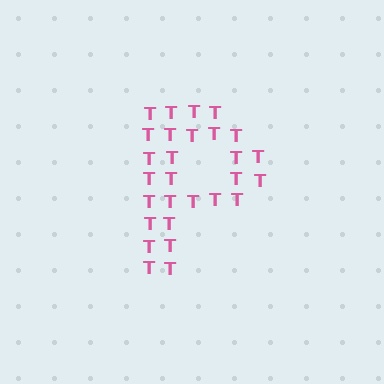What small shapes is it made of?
It is made of small letter T's.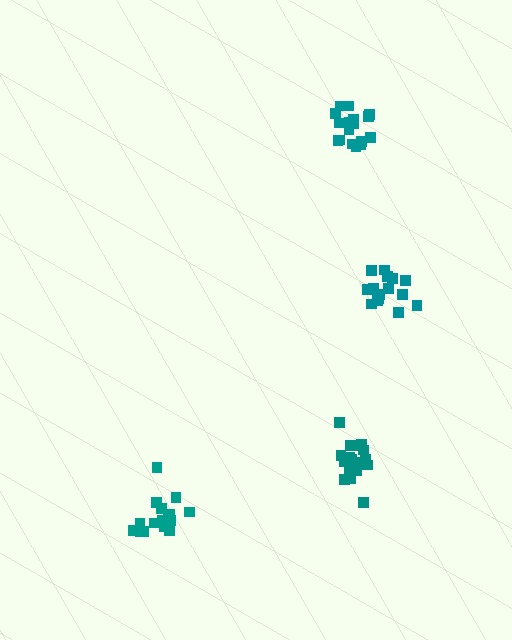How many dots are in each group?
Group 1: 18 dots, Group 2: 18 dots, Group 3: 16 dots, Group 4: 15 dots (67 total).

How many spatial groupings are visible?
There are 4 spatial groupings.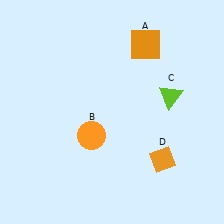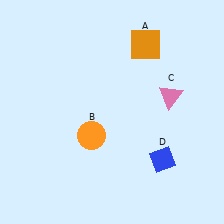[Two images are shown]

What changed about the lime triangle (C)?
In Image 1, C is lime. In Image 2, it changed to pink.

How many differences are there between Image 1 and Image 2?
There are 2 differences between the two images.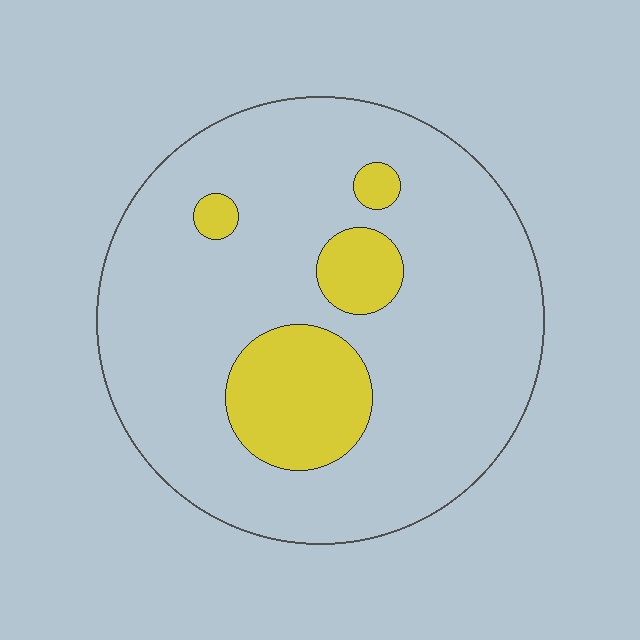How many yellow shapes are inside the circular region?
4.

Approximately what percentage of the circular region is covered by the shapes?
Approximately 15%.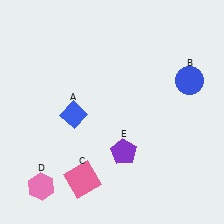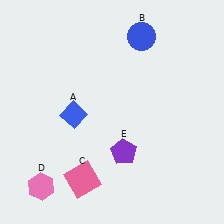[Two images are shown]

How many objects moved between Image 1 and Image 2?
1 object moved between the two images.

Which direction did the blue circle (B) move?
The blue circle (B) moved left.